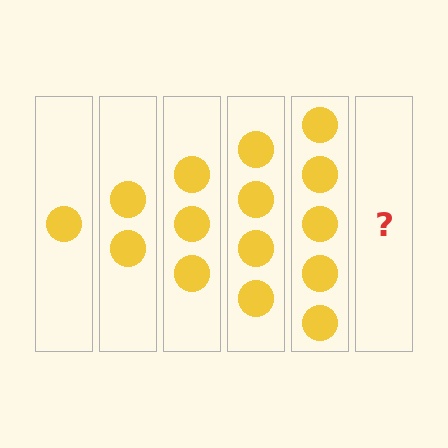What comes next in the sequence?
The next element should be 6 circles.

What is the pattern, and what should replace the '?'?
The pattern is that each step adds one more circle. The '?' should be 6 circles.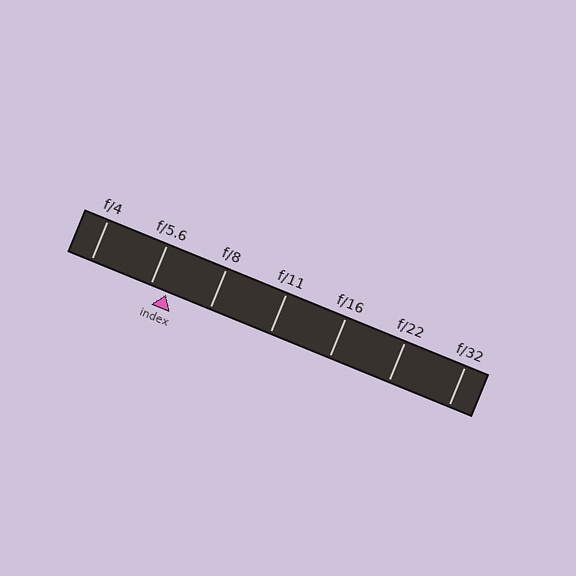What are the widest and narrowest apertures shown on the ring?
The widest aperture shown is f/4 and the narrowest is f/32.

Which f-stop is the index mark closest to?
The index mark is closest to f/5.6.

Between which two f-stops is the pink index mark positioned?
The index mark is between f/5.6 and f/8.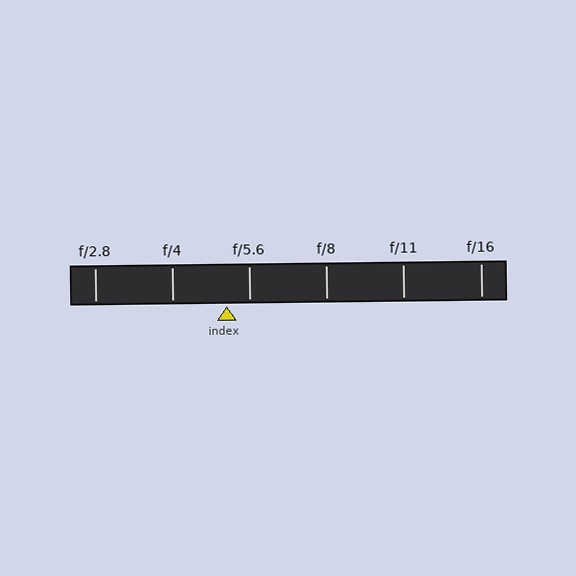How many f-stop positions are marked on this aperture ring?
There are 6 f-stop positions marked.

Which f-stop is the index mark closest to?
The index mark is closest to f/5.6.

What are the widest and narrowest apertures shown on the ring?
The widest aperture shown is f/2.8 and the narrowest is f/16.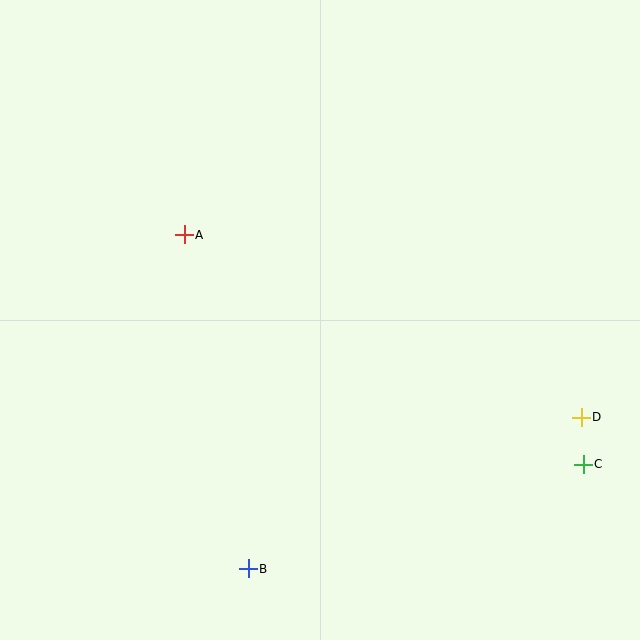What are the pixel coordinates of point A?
Point A is at (184, 235).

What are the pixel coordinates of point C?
Point C is at (583, 464).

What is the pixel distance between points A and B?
The distance between A and B is 340 pixels.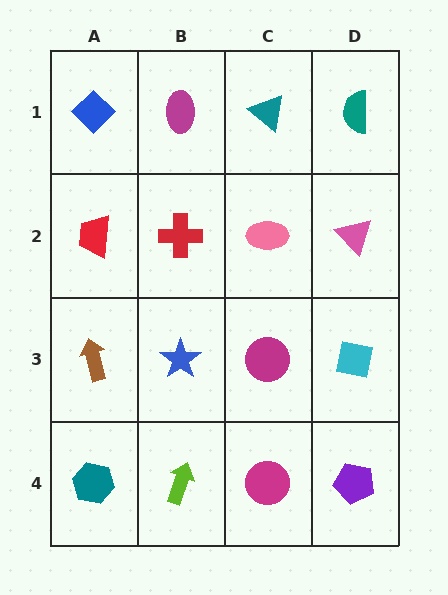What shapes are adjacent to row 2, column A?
A blue diamond (row 1, column A), a brown arrow (row 3, column A), a red cross (row 2, column B).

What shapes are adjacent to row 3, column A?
A red trapezoid (row 2, column A), a teal hexagon (row 4, column A), a blue star (row 3, column B).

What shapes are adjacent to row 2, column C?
A teal triangle (row 1, column C), a magenta circle (row 3, column C), a red cross (row 2, column B), a pink triangle (row 2, column D).